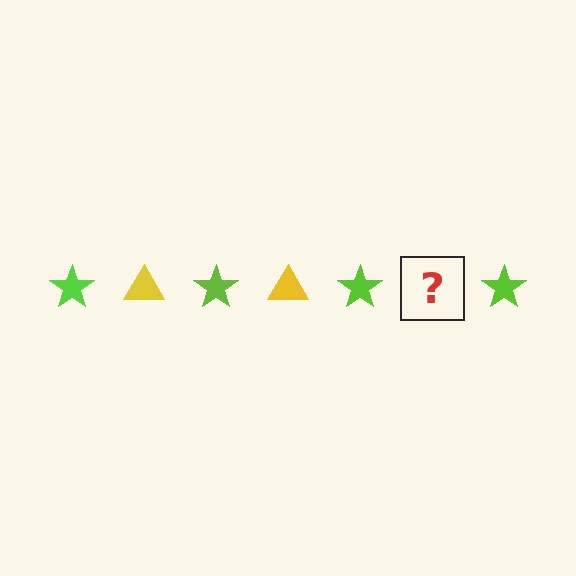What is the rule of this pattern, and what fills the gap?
The rule is that the pattern alternates between lime star and yellow triangle. The gap should be filled with a yellow triangle.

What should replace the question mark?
The question mark should be replaced with a yellow triangle.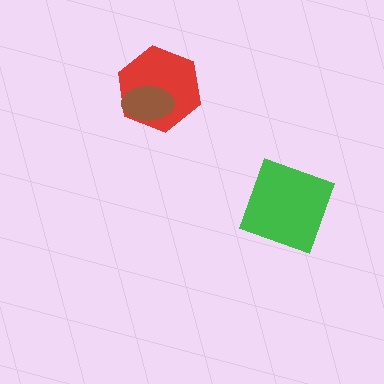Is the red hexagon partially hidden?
Yes, it is partially covered by another shape.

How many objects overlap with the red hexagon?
1 object overlaps with the red hexagon.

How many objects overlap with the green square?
0 objects overlap with the green square.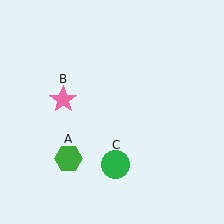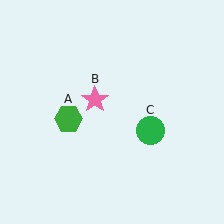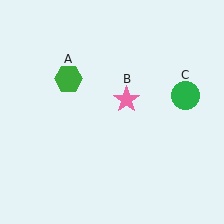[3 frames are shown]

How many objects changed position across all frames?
3 objects changed position: green hexagon (object A), pink star (object B), green circle (object C).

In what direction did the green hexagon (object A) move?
The green hexagon (object A) moved up.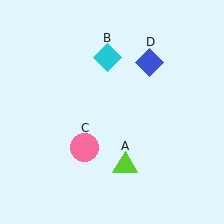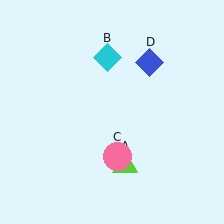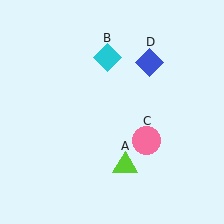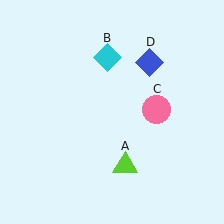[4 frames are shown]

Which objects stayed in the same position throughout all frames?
Lime triangle (object A) and cyan diamond (object B) and blue diamond (object D) remained stationary.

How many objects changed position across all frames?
1 object changed position: pink circle (object C).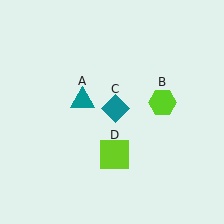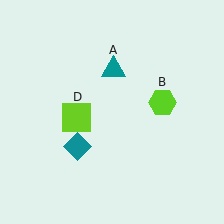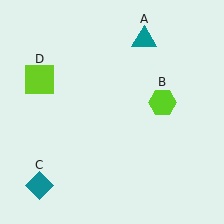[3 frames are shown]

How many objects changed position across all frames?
3 objects changed position: teal triangle (object A), teal diamond (object C), lime square (object D).